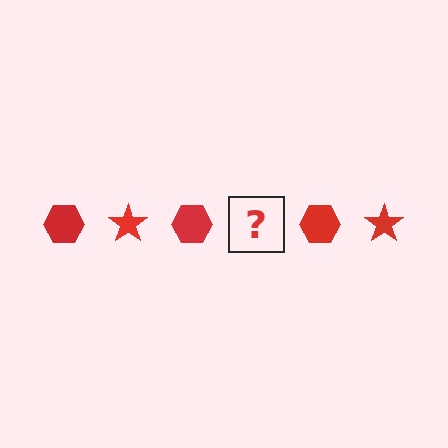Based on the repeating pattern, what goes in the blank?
The blank should be a red star.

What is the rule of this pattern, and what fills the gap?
The rule is that the pattern cycles through hexagon, star shapes in red. The gap should be filled with a red star.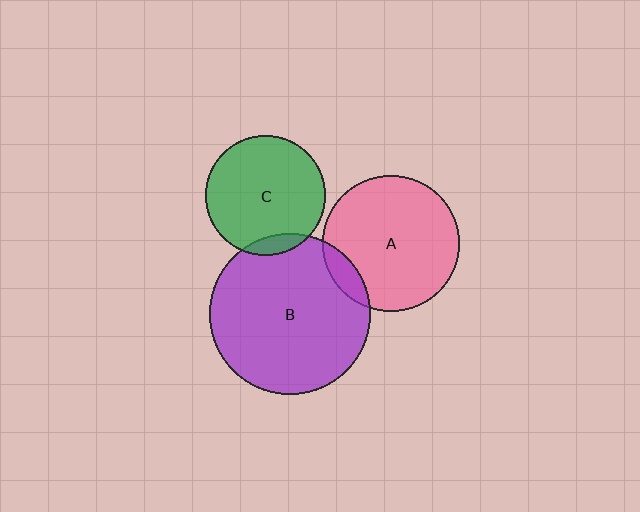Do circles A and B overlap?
Yes.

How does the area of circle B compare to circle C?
Approximately 1.8 times.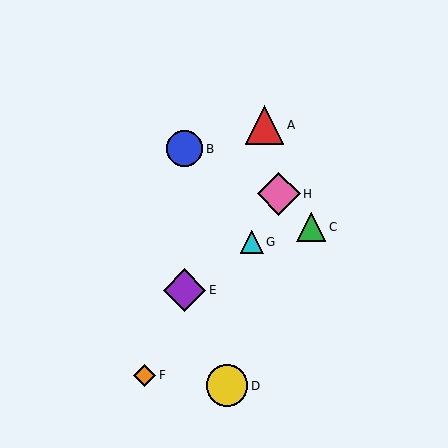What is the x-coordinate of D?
Object D is at x≈227.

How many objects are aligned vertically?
2 objects (B, E) are aligned vertically.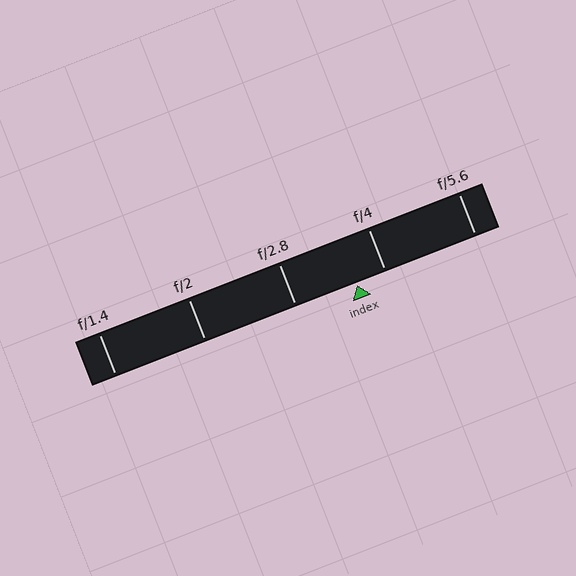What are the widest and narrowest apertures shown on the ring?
The widest aperture shown is f/1.4 and the narrowest is f/5.6.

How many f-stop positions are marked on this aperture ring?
There are 5 f-stop positions marked.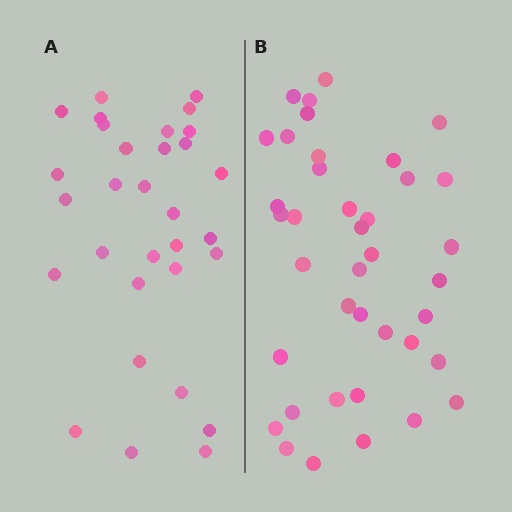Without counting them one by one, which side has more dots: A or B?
Region B (the right region) has more dots.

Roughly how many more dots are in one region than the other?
Region B has roughly 8 or so more dots than region A.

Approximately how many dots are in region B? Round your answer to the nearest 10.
About 40 dots. (The exact count is 39, which rounds to 40.)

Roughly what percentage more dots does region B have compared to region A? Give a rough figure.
About 25% more.